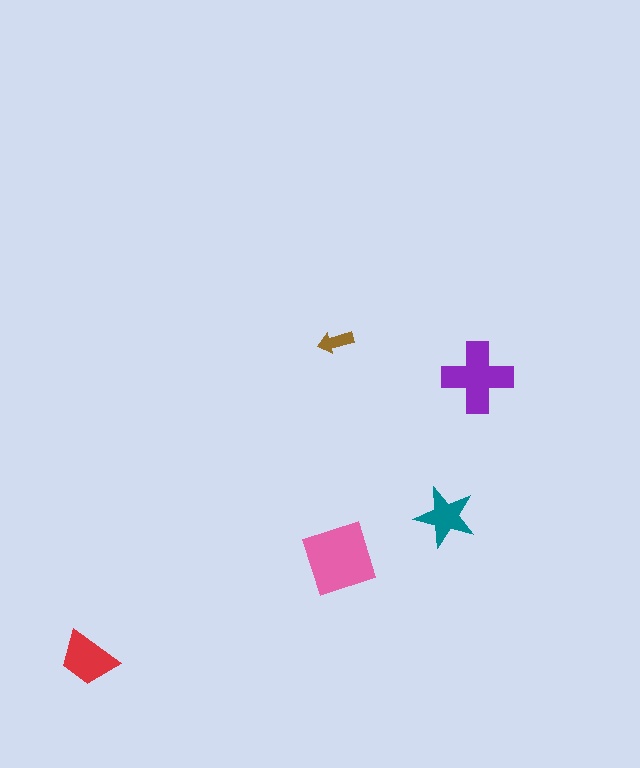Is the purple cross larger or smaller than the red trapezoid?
Larger.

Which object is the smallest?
The brown arrow.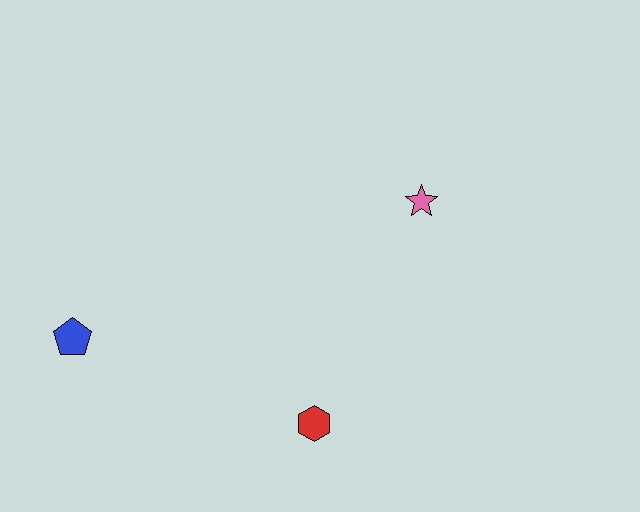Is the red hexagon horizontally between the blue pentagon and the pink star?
Yes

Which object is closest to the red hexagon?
The pink star is closest to the red hexagon.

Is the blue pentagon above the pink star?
No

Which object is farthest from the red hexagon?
The blue pentagon is farthest from the red hexagon.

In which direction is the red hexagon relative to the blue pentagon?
The red hexagon is to the right of the blue pentagon.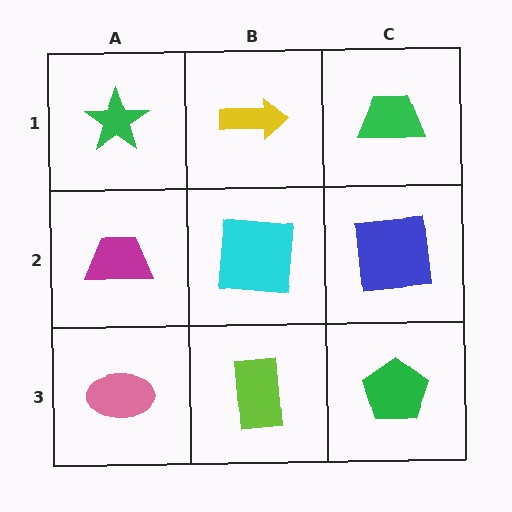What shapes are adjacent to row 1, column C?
A blue square (row 2, column C), a yellow arrow (row 1, column B).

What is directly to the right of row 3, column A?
A lime rectangle.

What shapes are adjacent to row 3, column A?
A magenta trapezoid (row 2, column A), a lime rectangle (row 3, column B).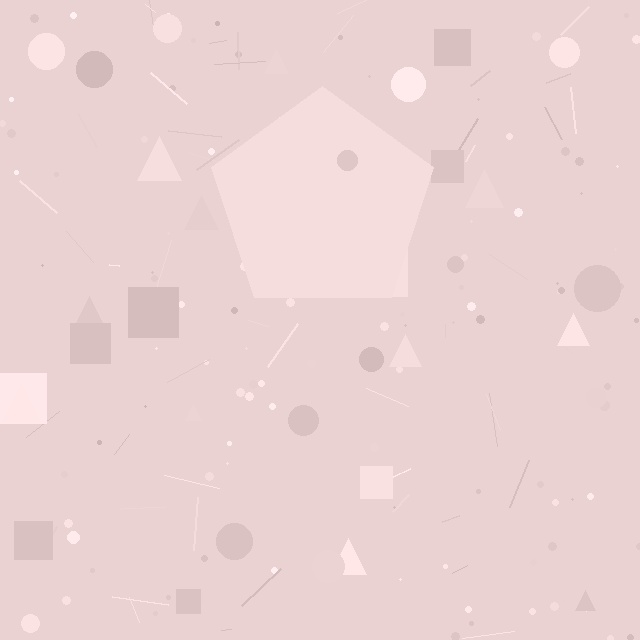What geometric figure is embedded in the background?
A pentagon is embedded in the background.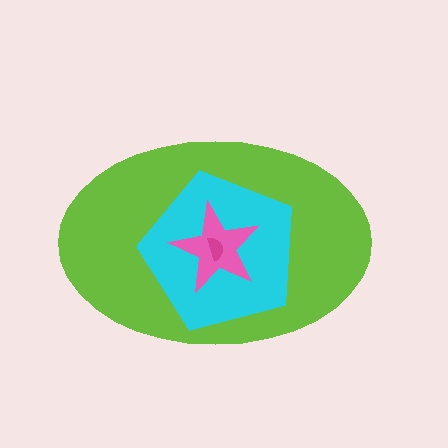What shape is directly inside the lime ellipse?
The cyan pentagon.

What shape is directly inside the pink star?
The magenta semicircle.